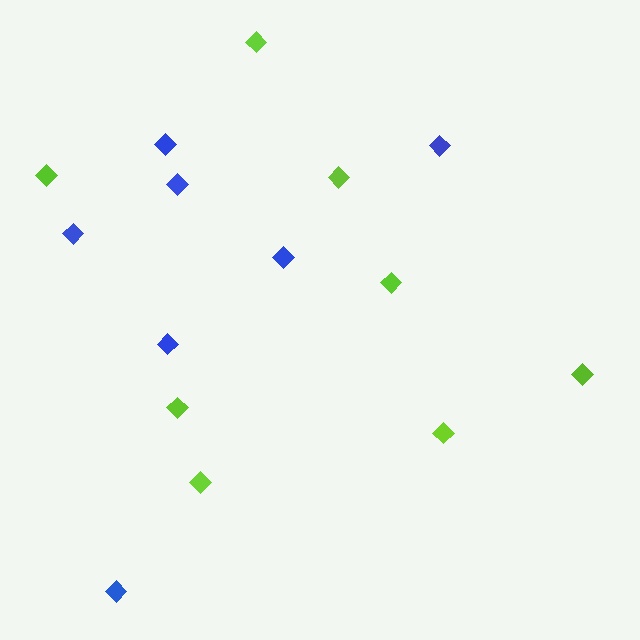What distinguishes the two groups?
There are 2 groups: one group of lime diamonds (8) and one group of blue diamonds (7).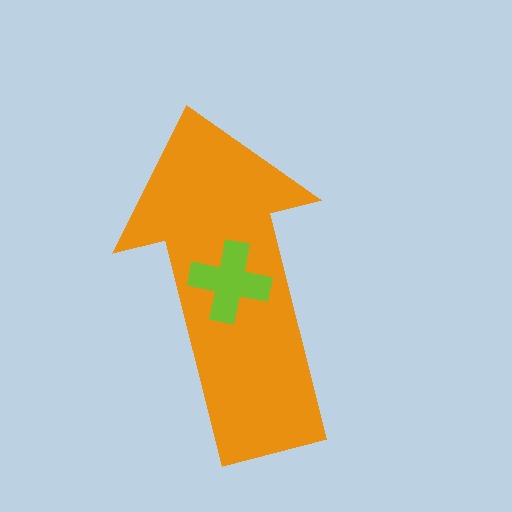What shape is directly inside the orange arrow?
The lime cross.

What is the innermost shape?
The lime cross.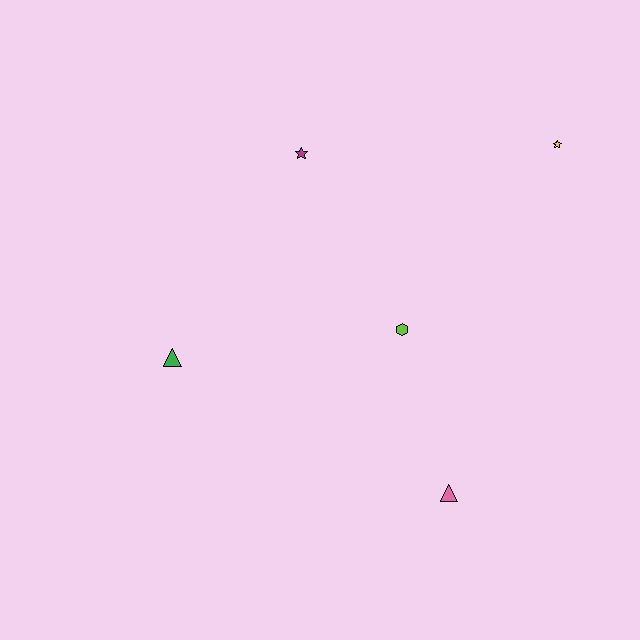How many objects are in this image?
There are 5 objects.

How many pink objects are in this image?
There is 1 pink object.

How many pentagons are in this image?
There are no pentagons.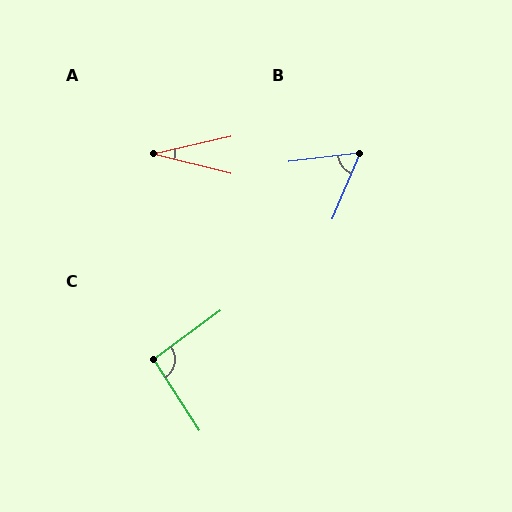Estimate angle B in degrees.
Approximately 60 degrees.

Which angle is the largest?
C, at approximately 93 degrees.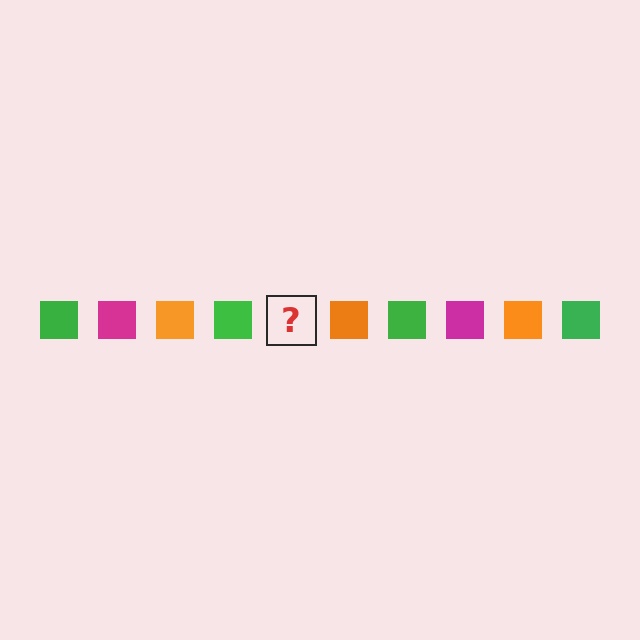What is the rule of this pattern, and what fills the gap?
The rule is that the pattern cycles through green, magenta, orange squares. The gap should be filled with a magenta square.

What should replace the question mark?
The question mark should be replaced with a magenta square.